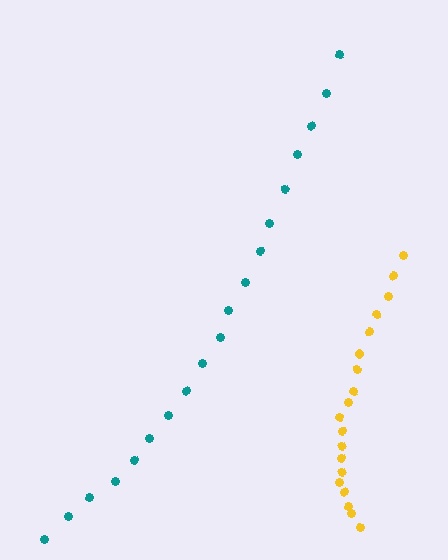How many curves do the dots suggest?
There are 2 distinct paths.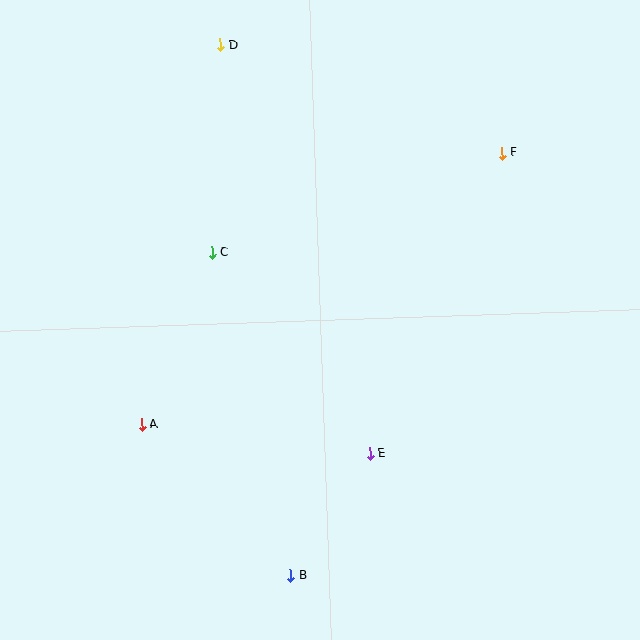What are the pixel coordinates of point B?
Point B is at (290, 575).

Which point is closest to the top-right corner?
Point F is closest to the top-right corner.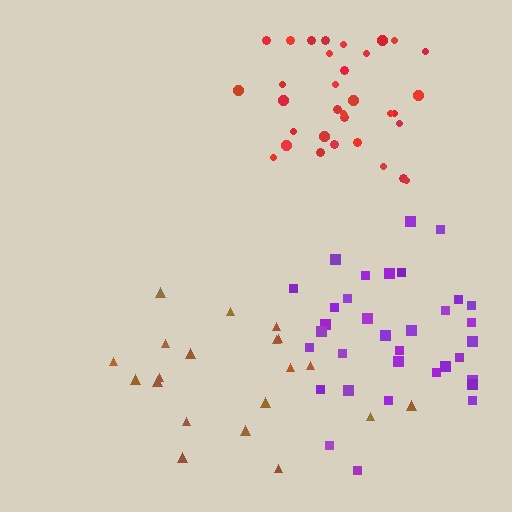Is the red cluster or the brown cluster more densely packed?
Red.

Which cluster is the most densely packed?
Red.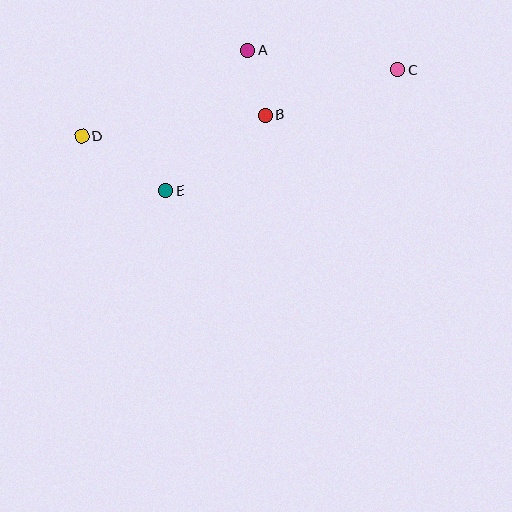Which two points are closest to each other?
Points A and B are closest to each other.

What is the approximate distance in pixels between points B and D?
The distance between B and D is approximately 185 pixels.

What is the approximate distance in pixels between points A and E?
The distance between A and E is approximately 163 pixels.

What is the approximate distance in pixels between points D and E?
The distance between D and E is approximately 100 pixels.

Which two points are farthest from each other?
Points C and D are farthest from each other.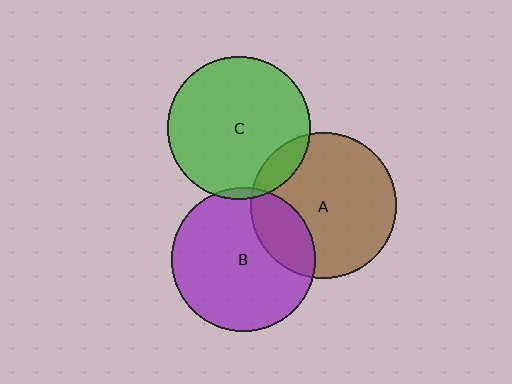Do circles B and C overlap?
Yes.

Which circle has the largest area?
Circle A (brown).